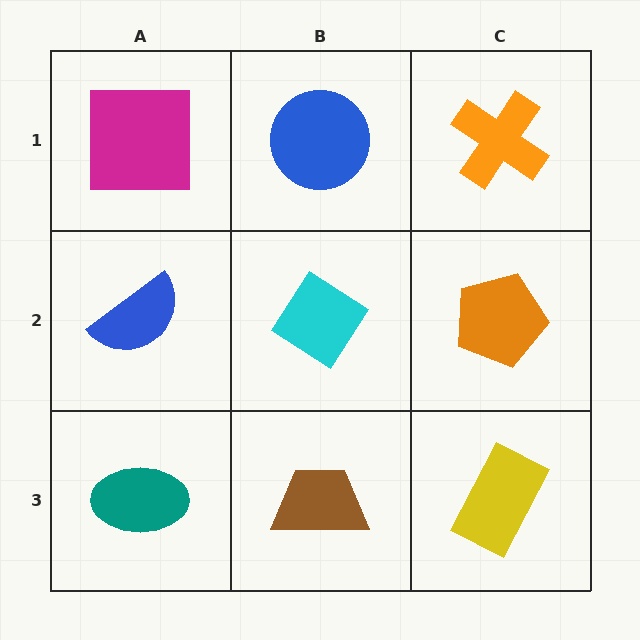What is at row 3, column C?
A yellow rectangle.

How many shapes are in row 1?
3 shapes.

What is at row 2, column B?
A cyan diamond.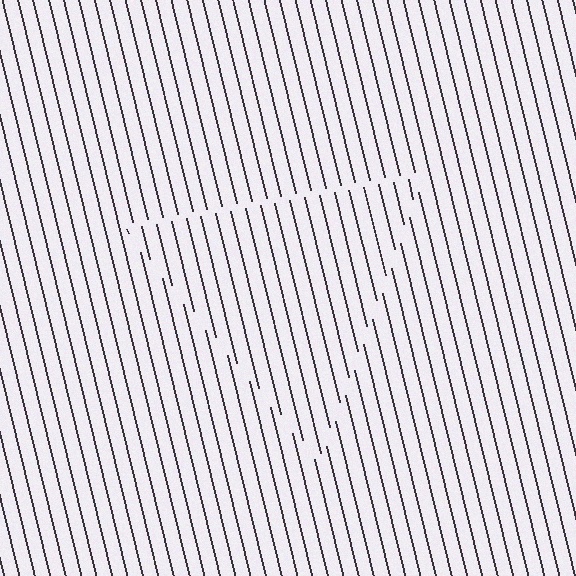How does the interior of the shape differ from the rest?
The interior of the shape contains the same grating, shifted by half a period — the contour is defined by the phase discontinuity where line-ends from the inner and outer gratings abut.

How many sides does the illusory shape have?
3 sides — the line-ends trace a triangle.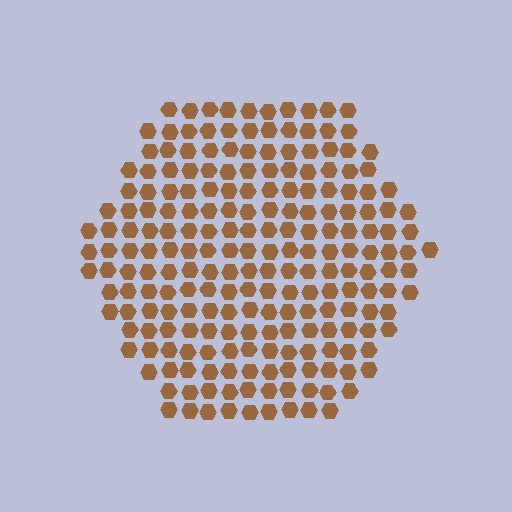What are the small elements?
The small elements are hexagons.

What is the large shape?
The large shape is a hexagon.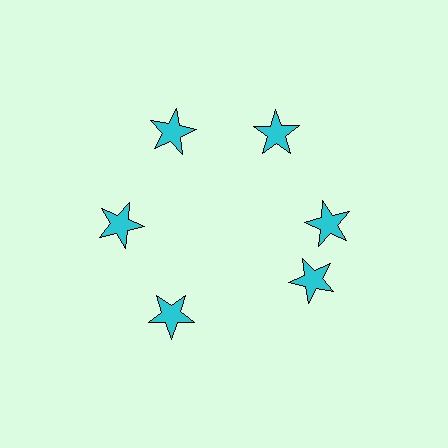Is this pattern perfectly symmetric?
No. The 6 cyan stars are arranged in a ring, but one element near the 5 o'clock position is rotated out of alignment along the ring, breaking the 6-fold rotational symmetry.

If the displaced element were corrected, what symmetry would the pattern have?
It would have 6-fold rotational symmetry — the pattern would map onto itself every 60 degrees.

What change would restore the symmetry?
The symmetry would be restored by rotating it back into even spacing with its neighbors so that all 6 stars sit at equal angles and equal distance from the center.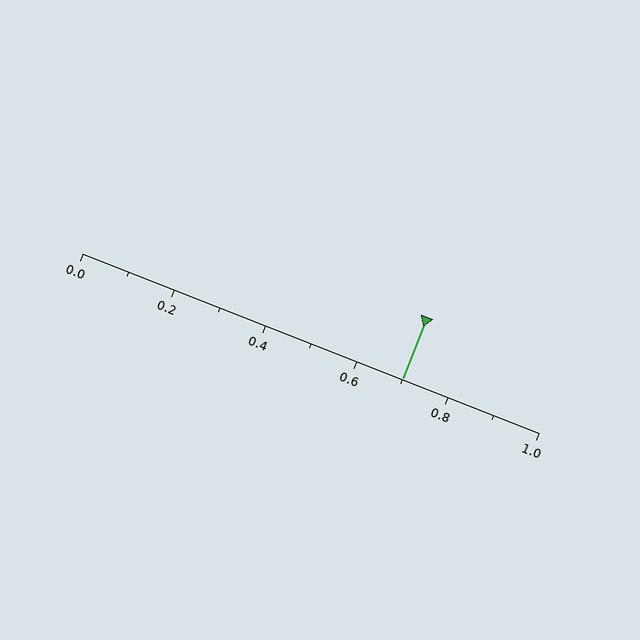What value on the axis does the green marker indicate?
The marker indicates approximately 0.7.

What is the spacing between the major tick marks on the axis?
The major ticks are spaced 0.2 apart.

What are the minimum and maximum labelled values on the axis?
The axis runs from 0.0 to 1.0.